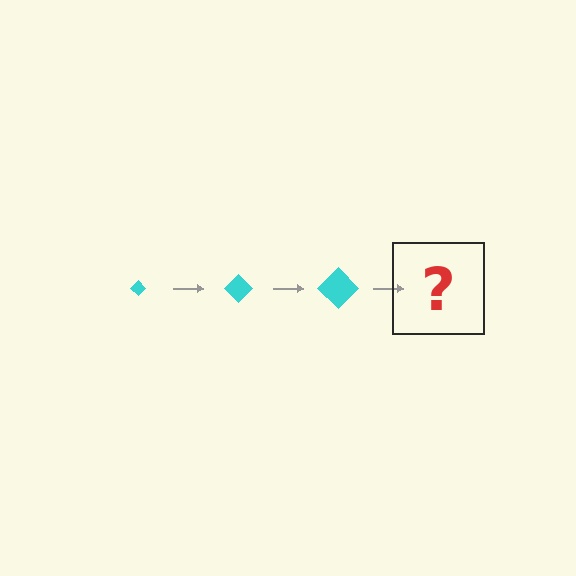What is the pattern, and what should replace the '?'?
The pattern is that the diamond gets progressively larger each step. The '?' should be a cyan diamond, larger than the previous one.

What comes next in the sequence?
The next element should be a cyan diamond, larger than the previous one.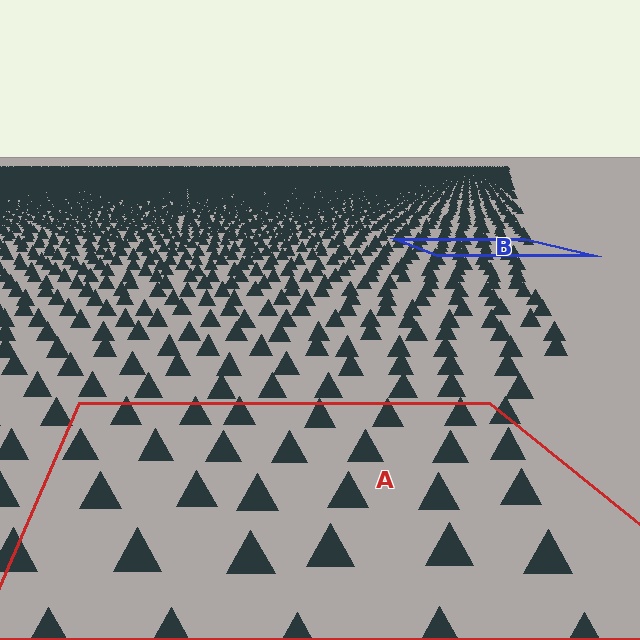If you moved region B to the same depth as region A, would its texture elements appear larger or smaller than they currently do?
They would appear larger. At a closer depth, the same texture elements are projected at a bigger on-screen size.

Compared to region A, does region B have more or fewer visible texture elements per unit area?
Region B has more texture elements per unit area — they are packed more densely because it is farther away.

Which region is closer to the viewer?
Region A is closer. The texture elements there are larger and more spread out.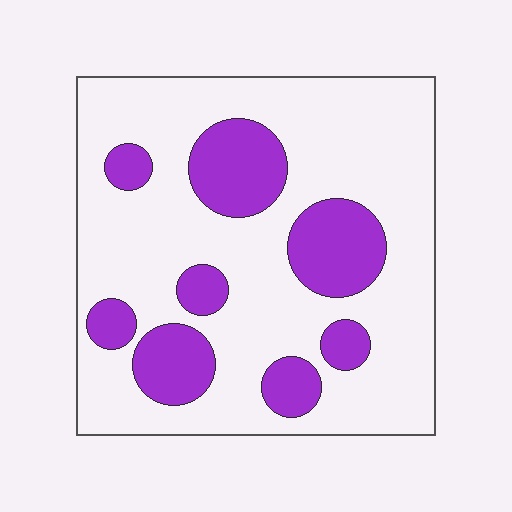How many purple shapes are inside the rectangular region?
8.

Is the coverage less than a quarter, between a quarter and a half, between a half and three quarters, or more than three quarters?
Less than a quarter.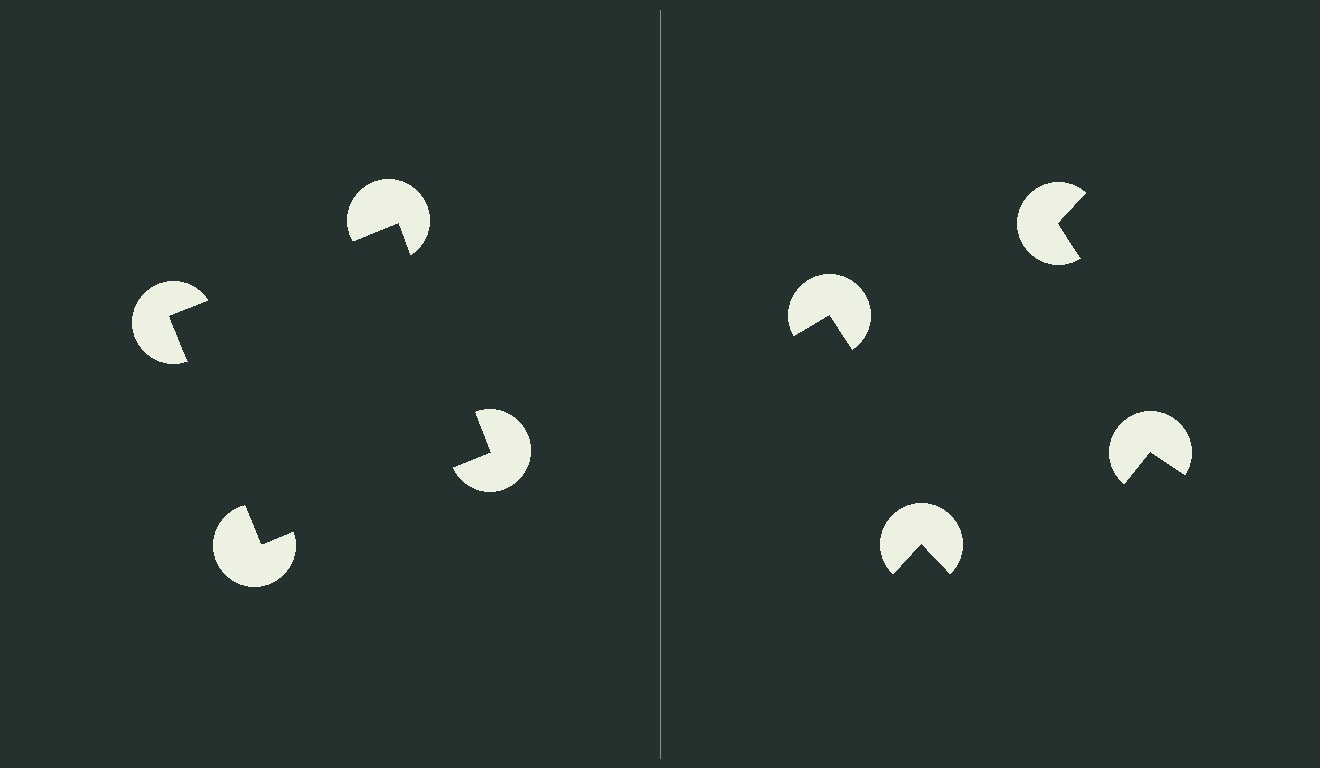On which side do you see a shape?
An illusory square appears on the left side. On the right side the wedge cuts are rotated, so no coherent shape forms.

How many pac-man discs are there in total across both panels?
8 — 4 on each side.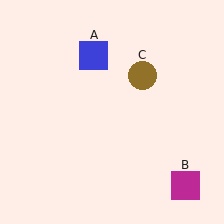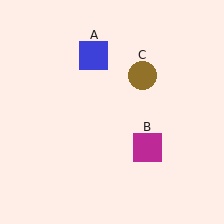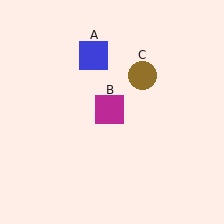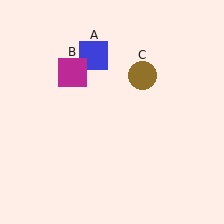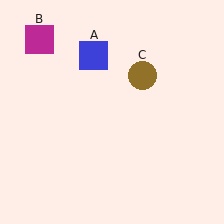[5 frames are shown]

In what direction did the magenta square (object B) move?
The magenta square (object B) moved up and to the left.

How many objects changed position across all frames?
1 object changed position: magenta square (object B).